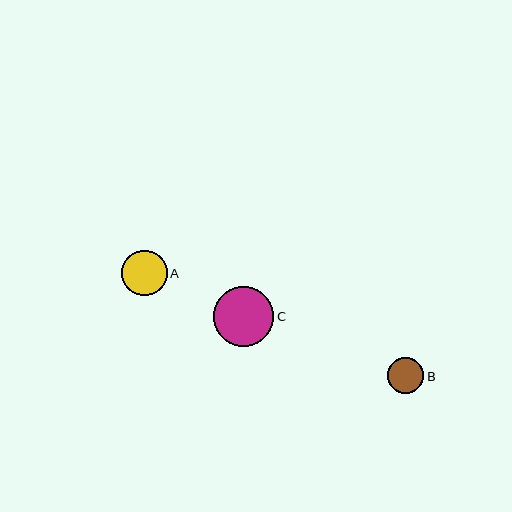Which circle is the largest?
Circle C is the largest with a size of approximately 60 pixels.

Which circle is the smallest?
Circle B is the smallest with a size of approximately 36 pixels.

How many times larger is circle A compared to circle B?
Circle A is approximately 1.3 times the size of circle B.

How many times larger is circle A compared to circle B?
Circle A is approximately 1.3 times the size of circle B.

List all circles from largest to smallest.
From largest to smallest: C, A, B.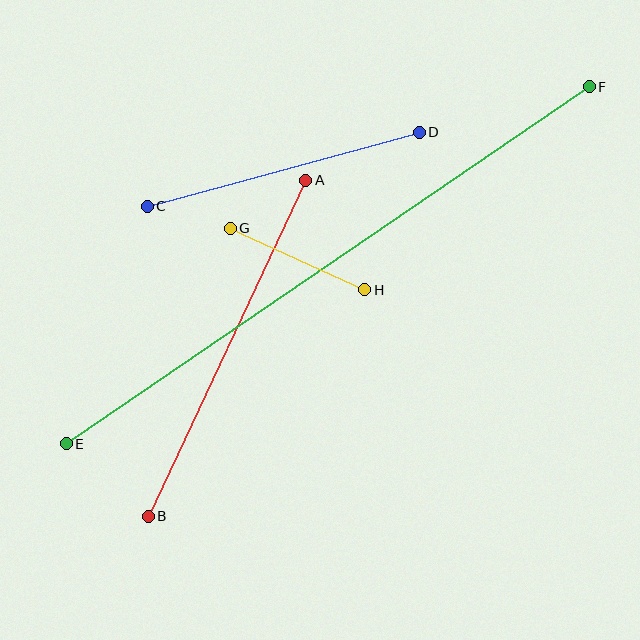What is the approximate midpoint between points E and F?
The midpoint is at approximately (328, 265) pixels.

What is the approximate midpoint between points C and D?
The midpoint is at approximately (283, 169) pixels.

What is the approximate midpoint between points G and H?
The midpoint is at approximately (297, 259) pixels.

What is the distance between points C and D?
The distance is approximately 282 pixels.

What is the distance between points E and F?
The distance is approximately 633 pixels.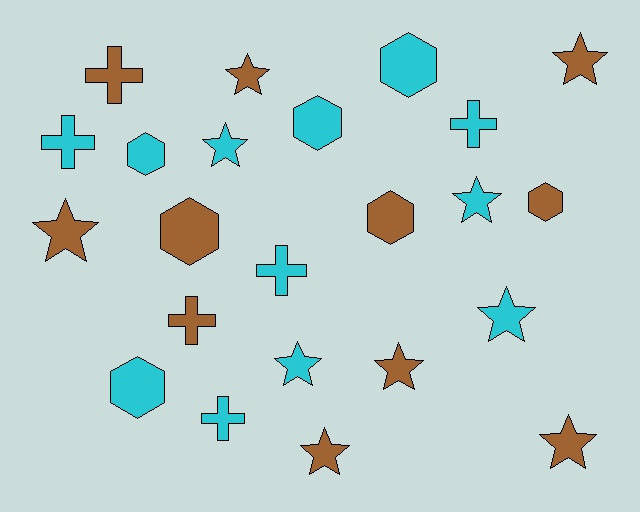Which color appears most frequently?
Cyan, with 12 objects.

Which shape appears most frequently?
Star, with 10 objects.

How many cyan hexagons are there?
There are 4 cyan hexagons.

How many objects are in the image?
There are 23 objects.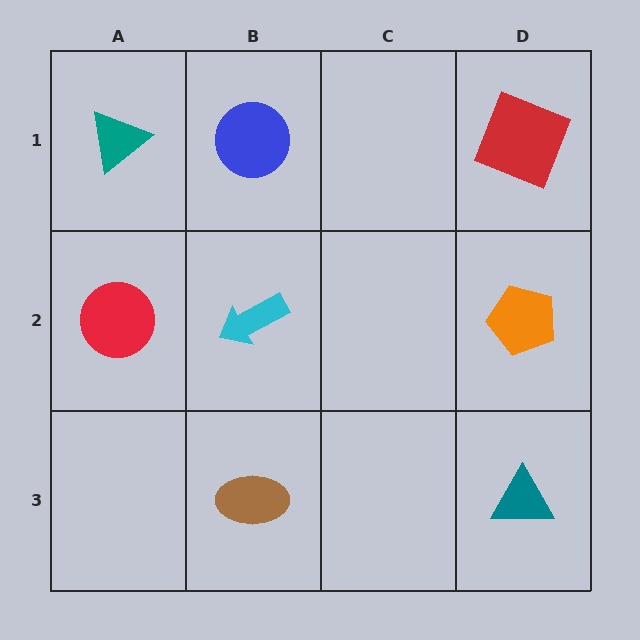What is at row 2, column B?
A cyan arrow.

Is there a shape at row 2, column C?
No, that cell is empty.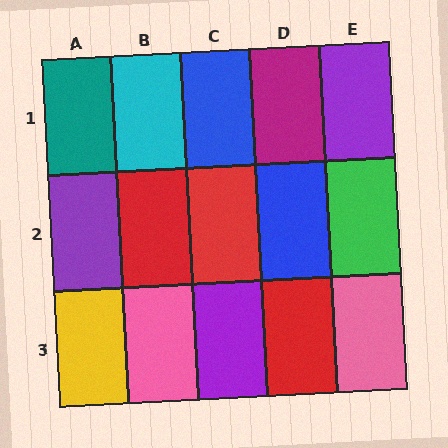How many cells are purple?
3 cells are purple.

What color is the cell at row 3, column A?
Yellow.